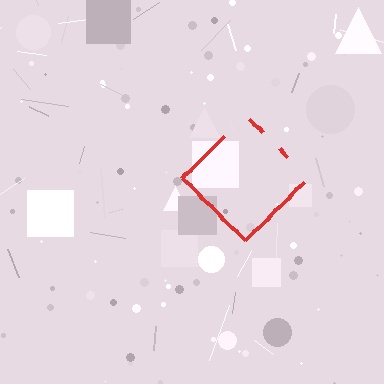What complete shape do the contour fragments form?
The contour fragments form a diamond.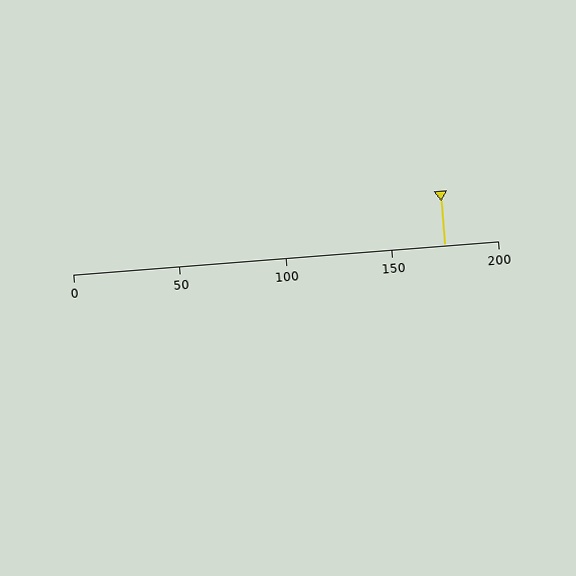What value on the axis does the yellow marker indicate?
The marker indicates approximately 175.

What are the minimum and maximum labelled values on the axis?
The axis runs from 0 to 200.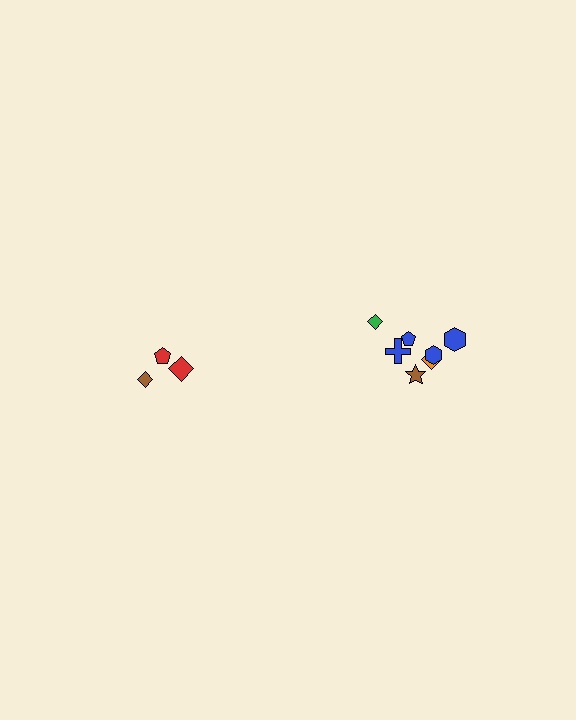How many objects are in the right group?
There are 7 objects.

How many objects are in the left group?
There are 3 objects.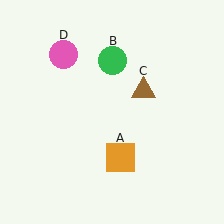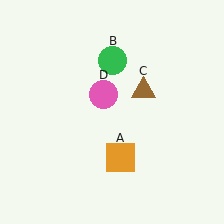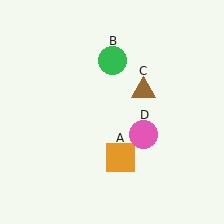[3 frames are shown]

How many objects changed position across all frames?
1 object changed position: pink circle (object D).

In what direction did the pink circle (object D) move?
The pink circle (object D) moved down and to the right.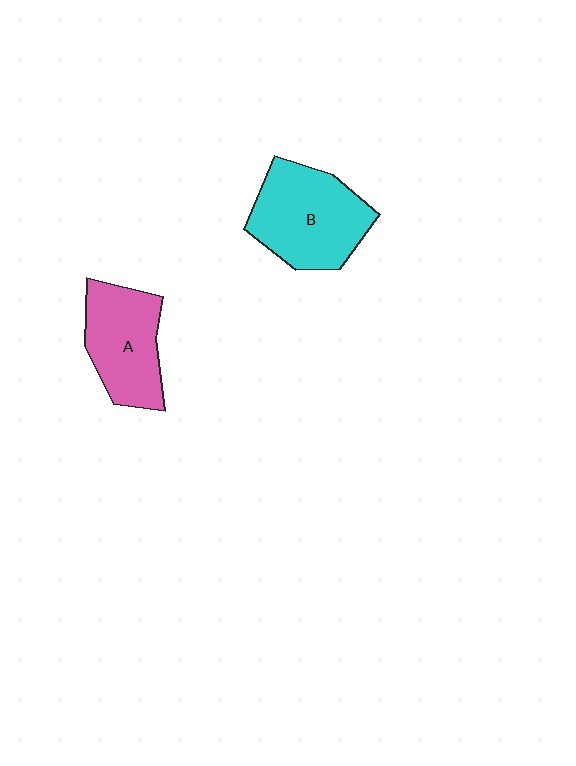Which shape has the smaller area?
Shape A (pink).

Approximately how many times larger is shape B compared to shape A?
Approximately 1.2 times.